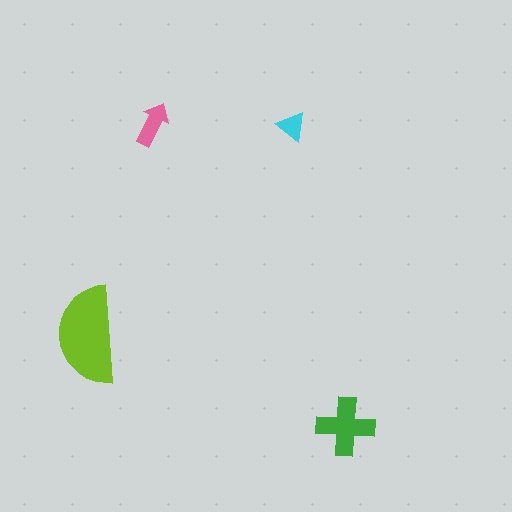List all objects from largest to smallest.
The lime semicircle, the green cross, the pink arrow, the cyan triangle.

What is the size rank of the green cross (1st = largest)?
2nd.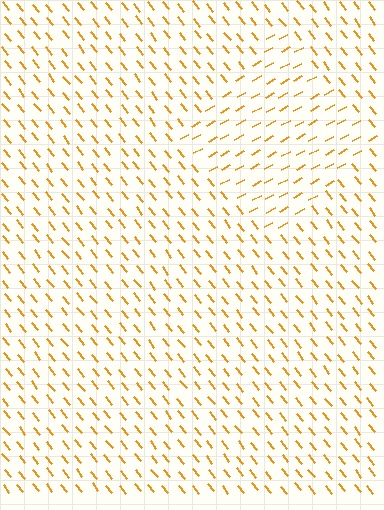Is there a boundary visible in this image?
Yes, there is a texture boundary formed by a change in line orientation.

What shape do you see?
I see a diamond.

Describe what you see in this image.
The image is filled with small orange line segments. A diamond region in the image has lines oriented differently from the surrounding lines, creating a visible texture boundary.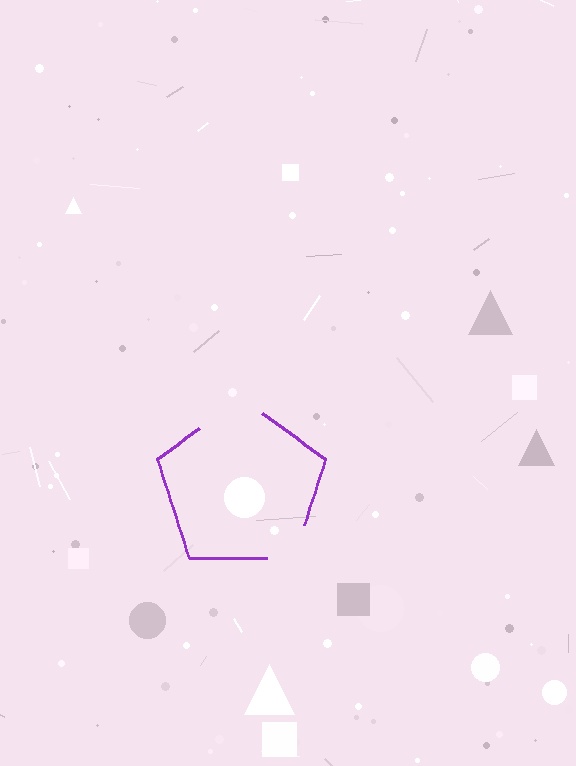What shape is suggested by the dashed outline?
The dashed outline suggests a pentagon.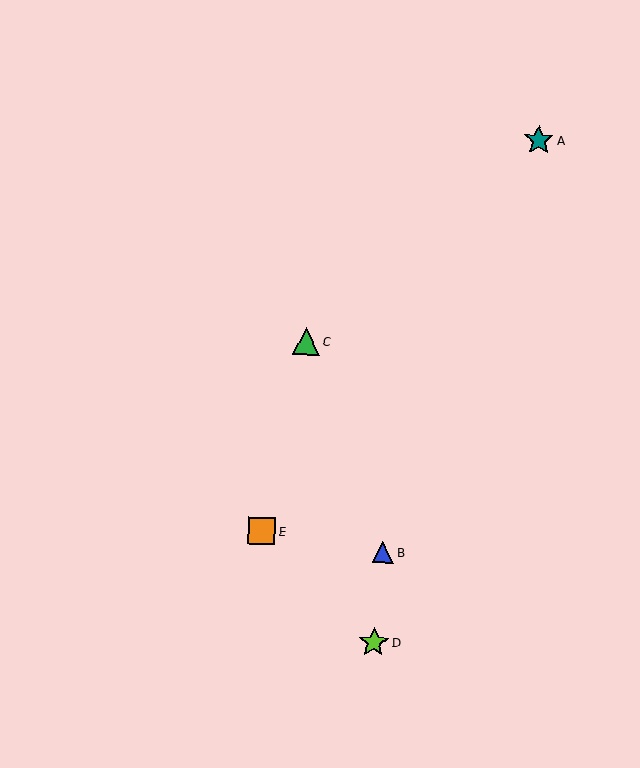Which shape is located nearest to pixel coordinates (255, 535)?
The orange square (labeled E) at (261, 531) is nearest to that location.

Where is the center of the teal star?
The center of the teal star is at (539, 140).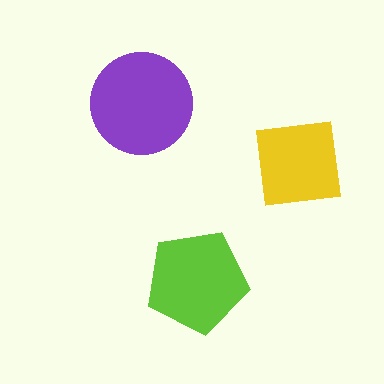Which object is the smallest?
The yellow square.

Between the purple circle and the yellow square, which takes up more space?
The purple circle.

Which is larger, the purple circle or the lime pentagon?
The purple circle.